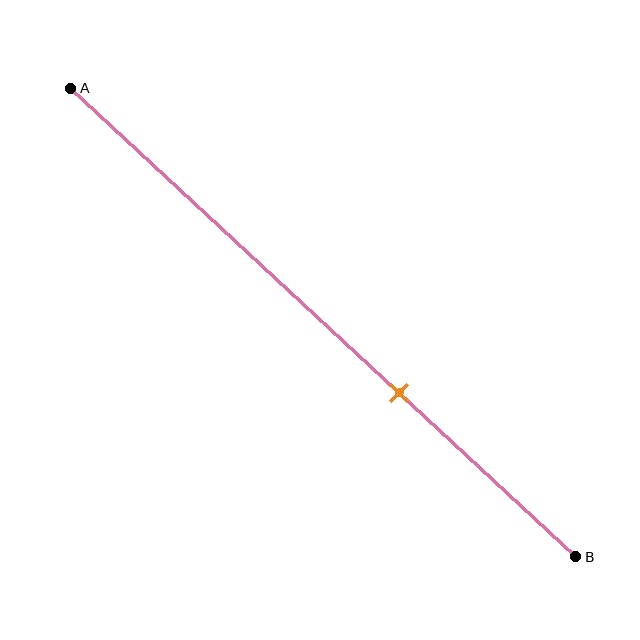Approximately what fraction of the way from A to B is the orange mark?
The orange mark is approximately 65% of the way from A to B.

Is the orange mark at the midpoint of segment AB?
No, the mark is at about 65% from A, not at the 50% midpoint.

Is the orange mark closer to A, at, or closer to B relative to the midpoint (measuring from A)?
The orange mark is closer to point B than the midpoint of segment AB.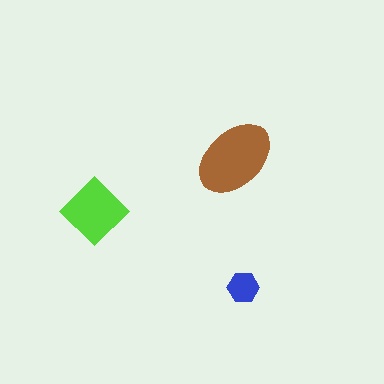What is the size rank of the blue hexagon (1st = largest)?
3rd.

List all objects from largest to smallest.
The brown ellipse, the lime diamond, the blue hexagon.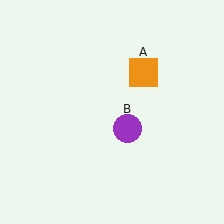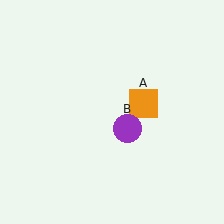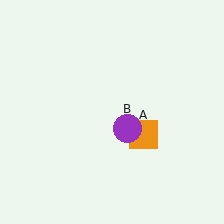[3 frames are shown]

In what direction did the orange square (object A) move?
The orange square (object A) moved down.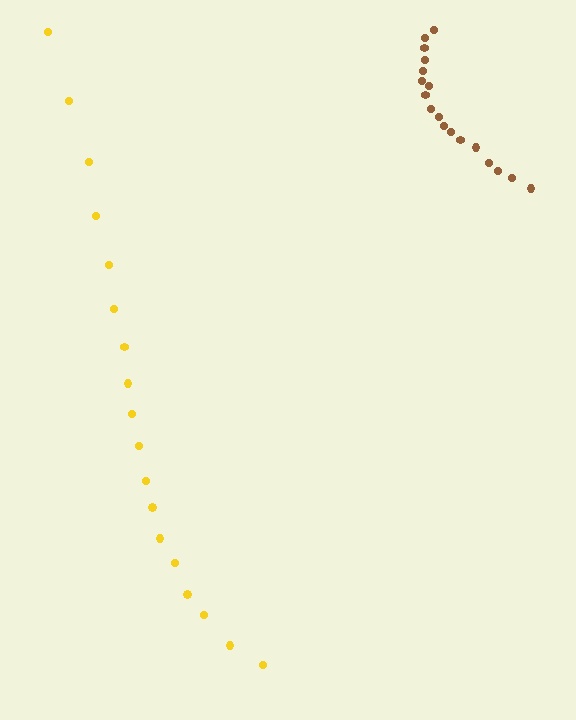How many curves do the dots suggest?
There are 2 distinct paths.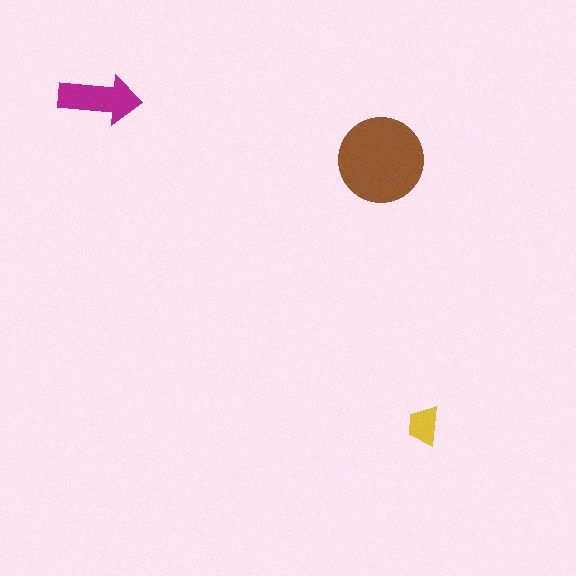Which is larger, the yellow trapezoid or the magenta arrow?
The magenta arrow.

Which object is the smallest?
The yellow trapezoid.